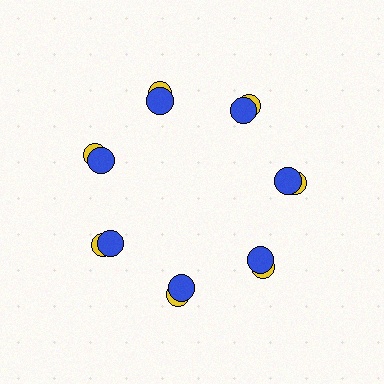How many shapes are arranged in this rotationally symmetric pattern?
There are 14 shapes, arranged in 7 groups of 2.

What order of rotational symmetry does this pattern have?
This pattern has 7-fold rotational symmetry.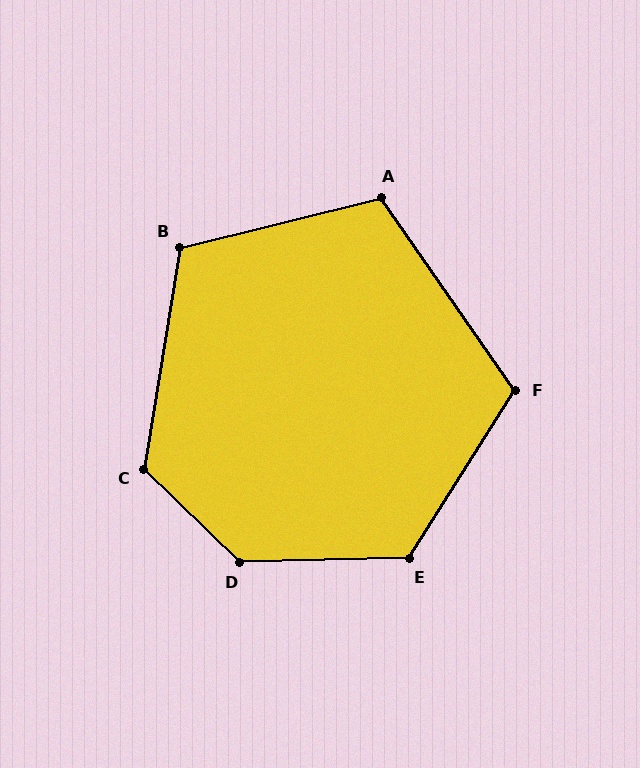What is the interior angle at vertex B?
Approximately 113 degrees (obtuse).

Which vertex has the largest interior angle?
D, at approximately 134 degrees.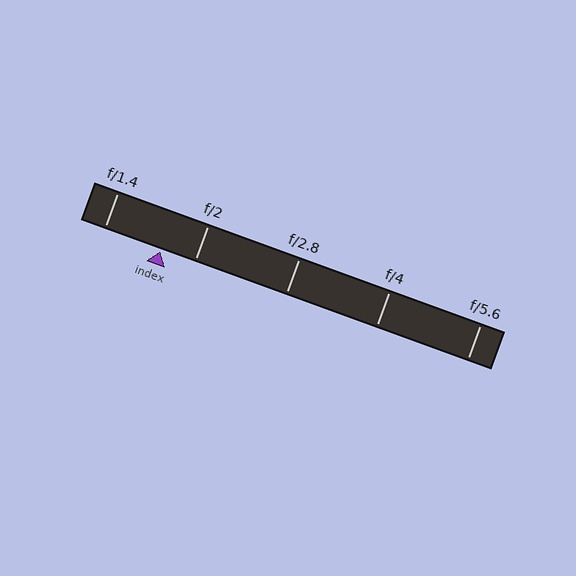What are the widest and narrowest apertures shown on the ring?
The widest aperture shown is f/1.4 and the narrowest is f/5.6.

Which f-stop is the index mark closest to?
The index mark is closest to f/2.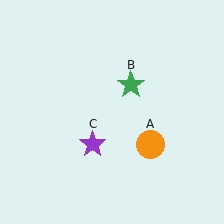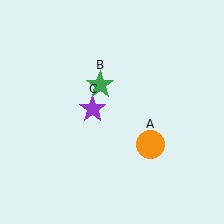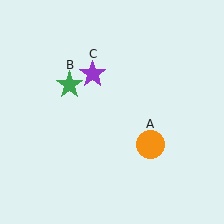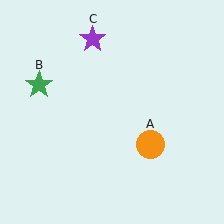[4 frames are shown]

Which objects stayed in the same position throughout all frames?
Orange circle (object A) remained stationary.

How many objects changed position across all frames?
2 objects changed position: green star (object B), purple star (object C).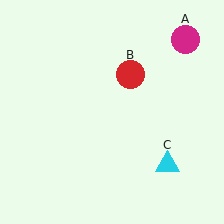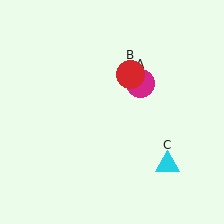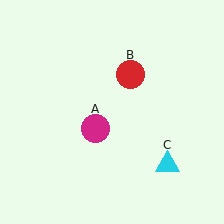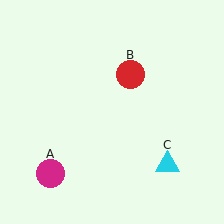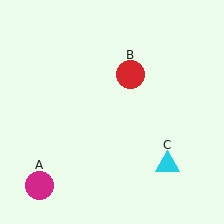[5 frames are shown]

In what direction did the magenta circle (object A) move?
The magenta circle (object A) moved down and to the left.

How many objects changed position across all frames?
1 object changed position: magenta circle (object A).